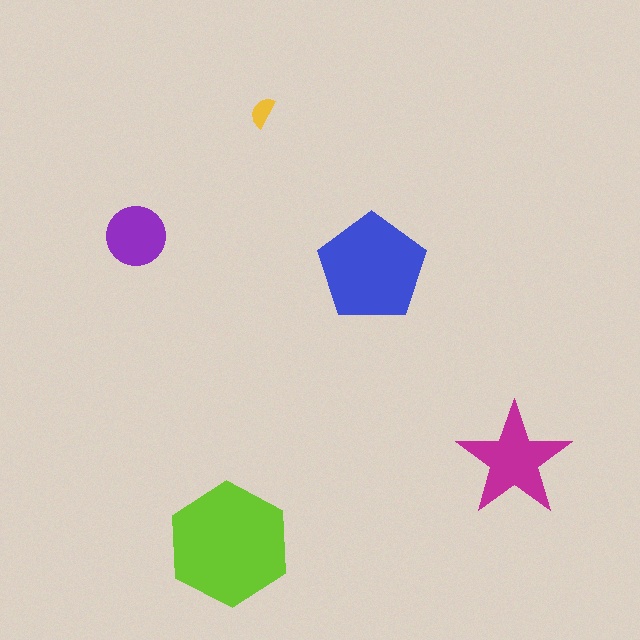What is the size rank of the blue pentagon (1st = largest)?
2nd.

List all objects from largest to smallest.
The lime hexagon, the blue pentagon, the magenta star, the purple circle, the yellow semicircle.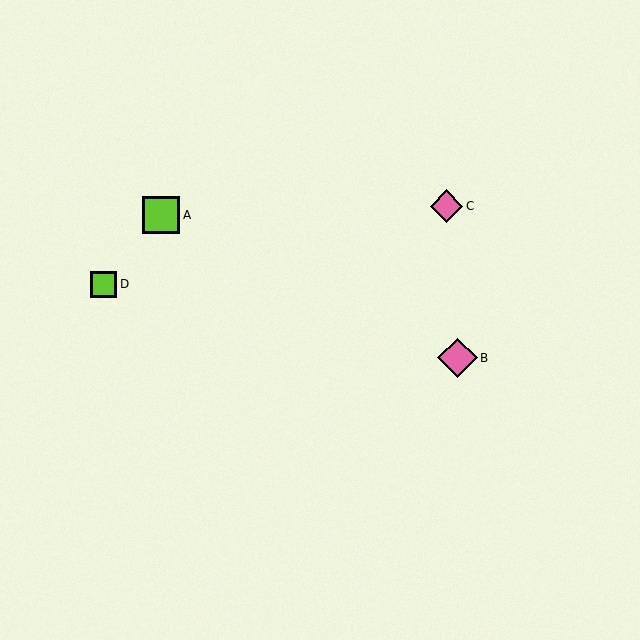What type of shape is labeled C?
Shape C is a pink diamond.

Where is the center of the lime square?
The center of the lime square is at (104, 284).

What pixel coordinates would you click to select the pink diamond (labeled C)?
Click at (446, 206) to select the pink diamond C.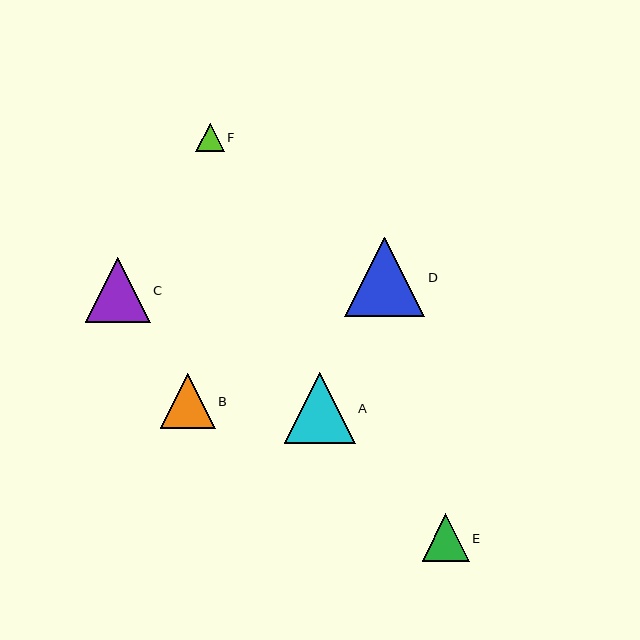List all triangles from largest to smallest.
From largest to smallest: D, A, C, B, E, F.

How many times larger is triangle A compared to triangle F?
Triangle A is approximately 2.5 times the size of triangle F.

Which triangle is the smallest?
Triangle F is the smallest with a size of approximately 28 pixels.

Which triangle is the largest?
Triangle D is the largest with a size of approximately 80 pixels.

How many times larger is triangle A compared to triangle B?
Triangle A is approximately 1.3 times the size of triangle B.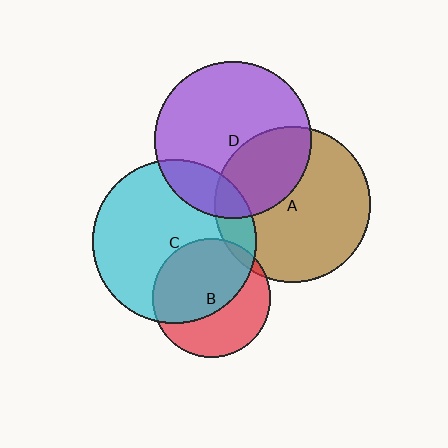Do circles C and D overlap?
Yes.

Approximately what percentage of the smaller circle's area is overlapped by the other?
Approximately 15%.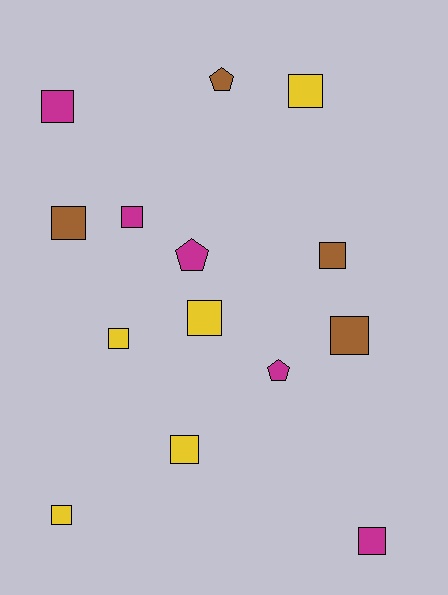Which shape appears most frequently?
Square, with 11 objects.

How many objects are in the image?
There are 14 objects.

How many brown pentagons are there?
There is 1 brown pentagon.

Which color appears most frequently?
Yellow, with 5 objects.